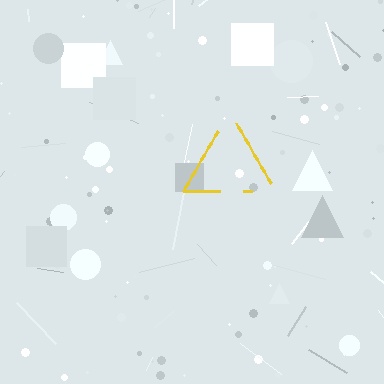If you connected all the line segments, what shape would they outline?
They would outline a triangle.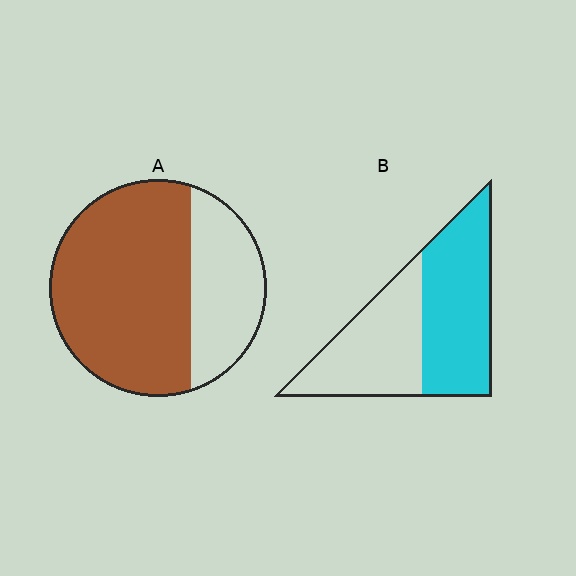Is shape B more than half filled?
Roughly half.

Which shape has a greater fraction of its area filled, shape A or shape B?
Shape A.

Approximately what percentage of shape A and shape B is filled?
A is approximately 70% and B is approximately 55%.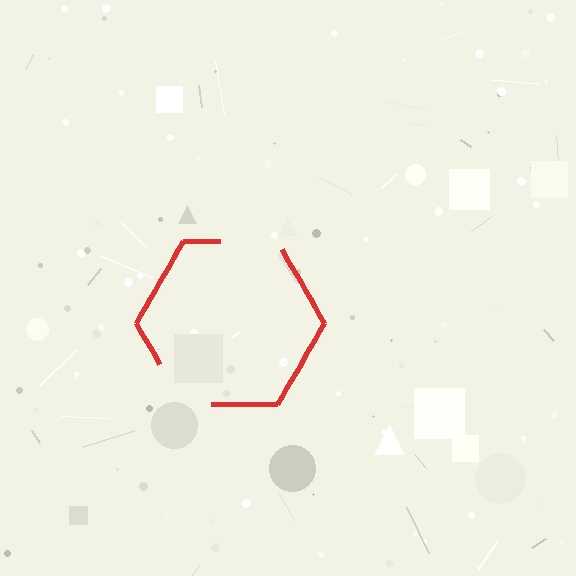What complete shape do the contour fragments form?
The contour fragments form a hexagon.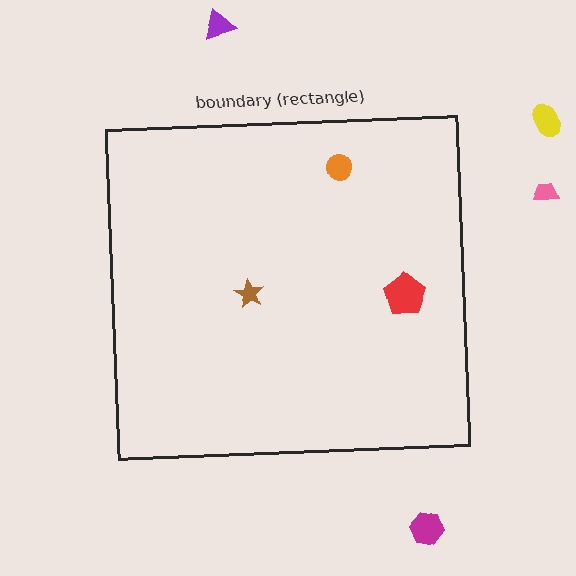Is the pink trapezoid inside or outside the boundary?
Outside.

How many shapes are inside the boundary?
3 inside, 4 outside.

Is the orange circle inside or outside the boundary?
Inside.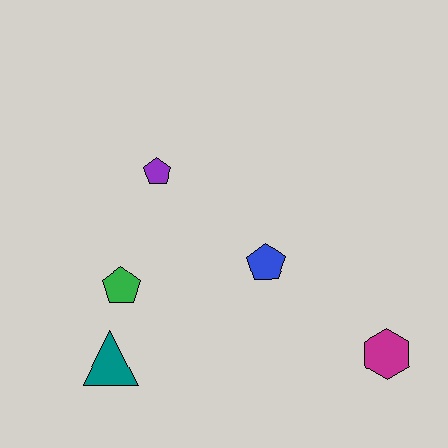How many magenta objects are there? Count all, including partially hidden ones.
There is 1 magenta object.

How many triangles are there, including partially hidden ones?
There is 1 triangle.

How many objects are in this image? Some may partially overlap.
There are 5 objects.